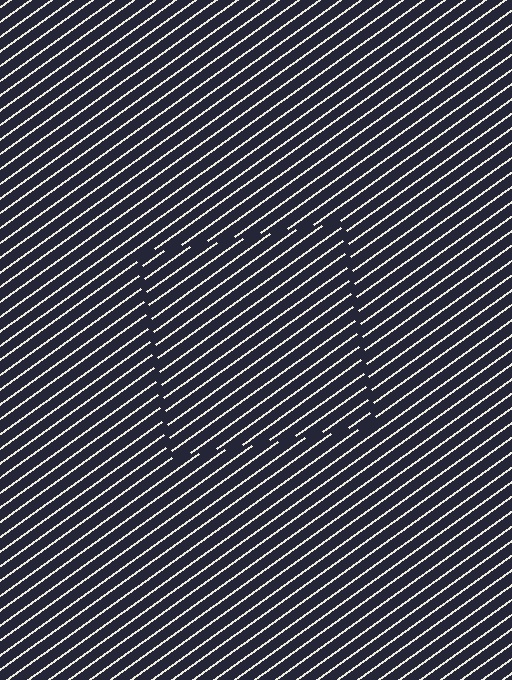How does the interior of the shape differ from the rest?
The interior of the shape contains the same grating, shifted by half a period — the contour is defined by the phase discontinuity where line-ends from the inner and outer gratings abut.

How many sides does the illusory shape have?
4 sides — the line-ends trace a square.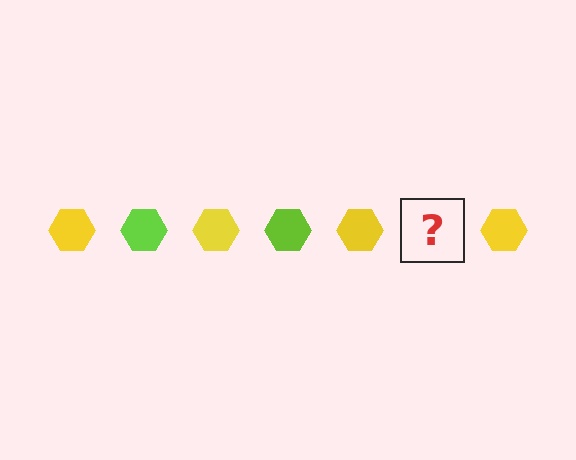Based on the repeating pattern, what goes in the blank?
The blank should be a lime hexagon.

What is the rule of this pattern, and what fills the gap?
The rule is that the pattern cycles through yellow, lime hexagons. The gap should be filled with a lime hexagon.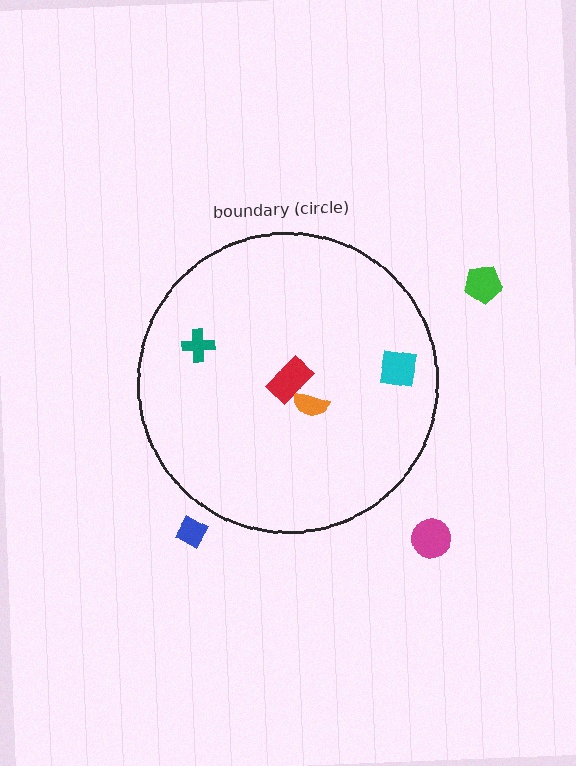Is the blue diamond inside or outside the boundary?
Outside.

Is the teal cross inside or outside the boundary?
Inside.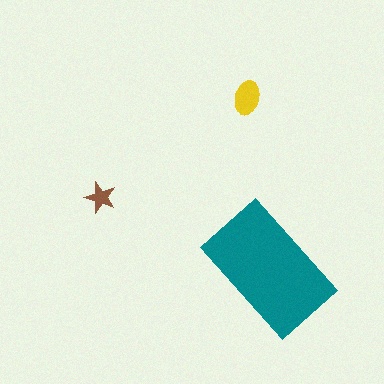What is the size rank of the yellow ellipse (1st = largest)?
2nd.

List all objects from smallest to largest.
The brown star, the yellow ellipse, the teal rectangle.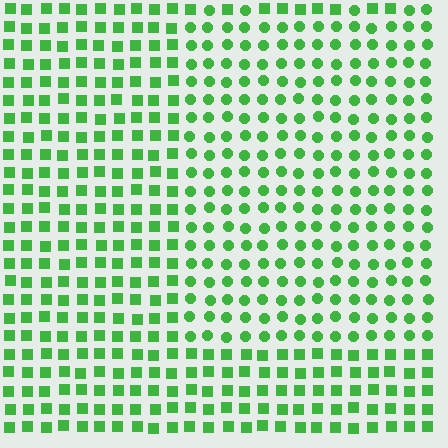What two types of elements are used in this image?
The image uses circles inside the rectangle region and squares outside it.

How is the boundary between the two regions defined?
The boundary is defined by a change in element shape: circles inside vs. squares outside. All elements share the same color and spacing.